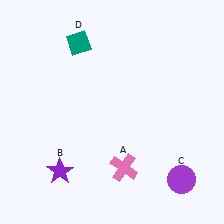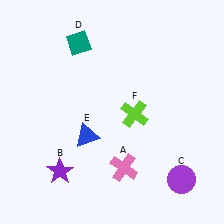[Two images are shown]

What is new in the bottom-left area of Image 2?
A blue triangle (E) was added in the bottom-left area of Image 2.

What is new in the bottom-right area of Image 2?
A lime cross (F) was added in the bottom-right area of Image 2.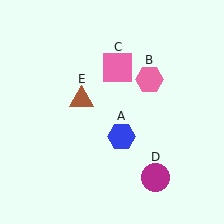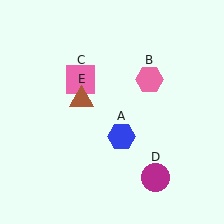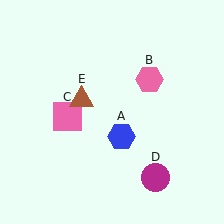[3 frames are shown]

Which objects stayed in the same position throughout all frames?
Blue hexagon (object A) and pink hexagon (object B) and magenta circle (object D) and brown triangle (object E) remained stationary.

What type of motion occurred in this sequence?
The pink square (object C) rotated counterclockwise around the center of the scene.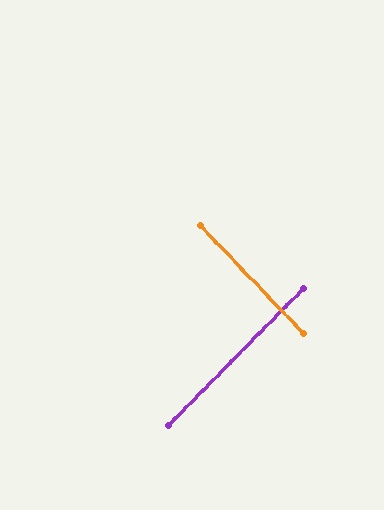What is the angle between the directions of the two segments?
Approximately 89 degrees.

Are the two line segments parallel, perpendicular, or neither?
Perpendicular — they meet at approximately 89°.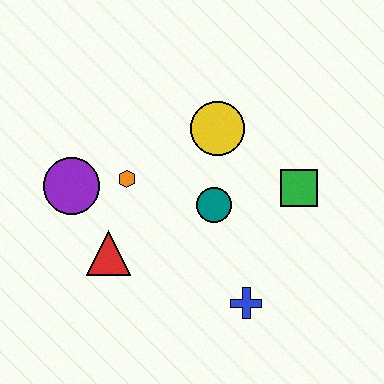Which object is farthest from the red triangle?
The green square is farthest from the red triangle.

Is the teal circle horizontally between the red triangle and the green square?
Yes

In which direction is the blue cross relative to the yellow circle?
The blue cross is below the yellow circle.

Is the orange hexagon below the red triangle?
No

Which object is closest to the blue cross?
The teal circle is closest to the blue cross.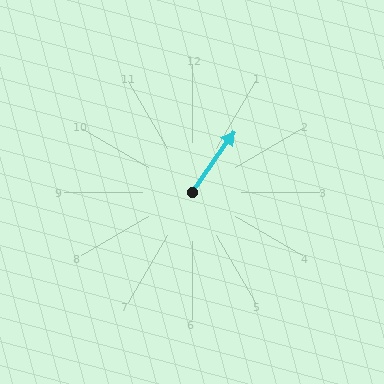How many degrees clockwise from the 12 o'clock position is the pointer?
Approximately 35 degrees.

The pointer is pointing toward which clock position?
Roughly 1 o'clock.